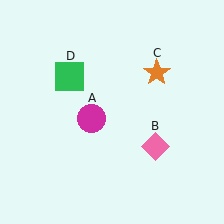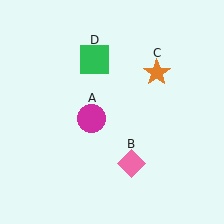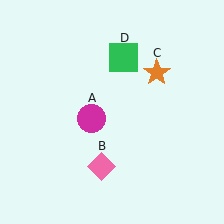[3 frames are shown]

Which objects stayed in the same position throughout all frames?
Magenta circle (object A) and orange star (object C) remained stationary.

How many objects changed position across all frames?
2 objects changed position: pink diamond (object B), green square (object D).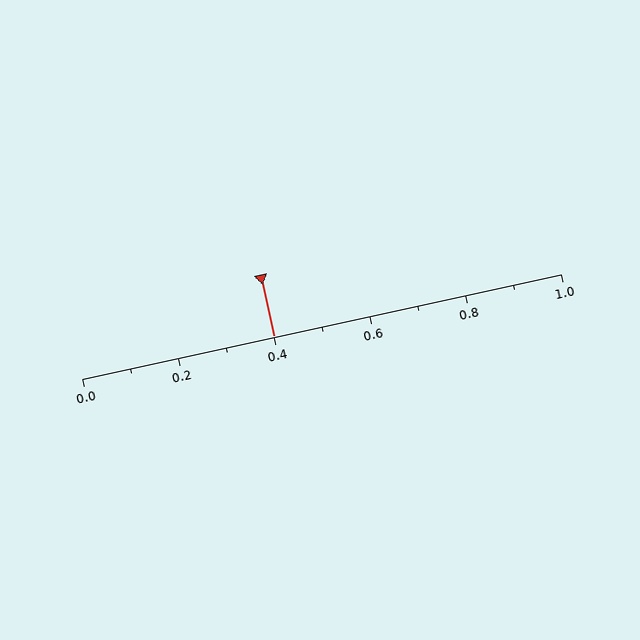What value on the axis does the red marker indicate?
The marker indicates approximately 0.4.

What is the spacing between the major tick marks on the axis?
The major ticks are spaced 0.2 apart.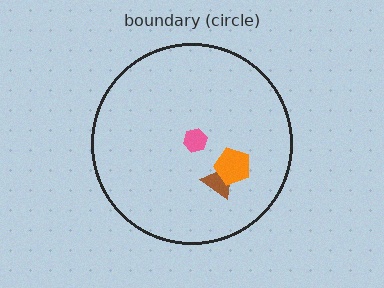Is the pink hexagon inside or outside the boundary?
Inside.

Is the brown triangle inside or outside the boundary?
Inside.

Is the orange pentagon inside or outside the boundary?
Inside.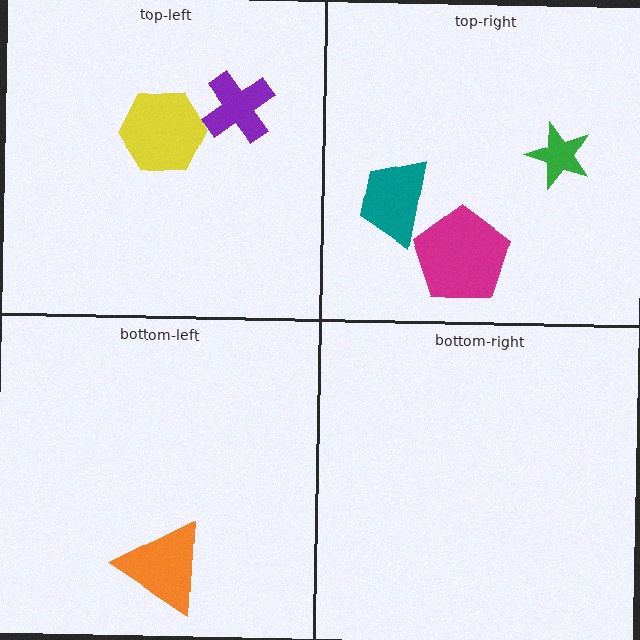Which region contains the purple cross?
The top-left region.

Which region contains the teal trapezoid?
The top-right region.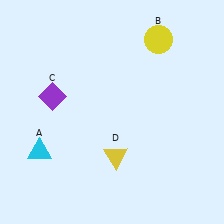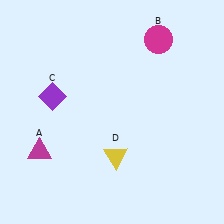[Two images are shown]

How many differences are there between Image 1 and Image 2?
There are 2 differences between the two images.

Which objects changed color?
A changed from cyan to magenta. B changed from yellow to magenta.